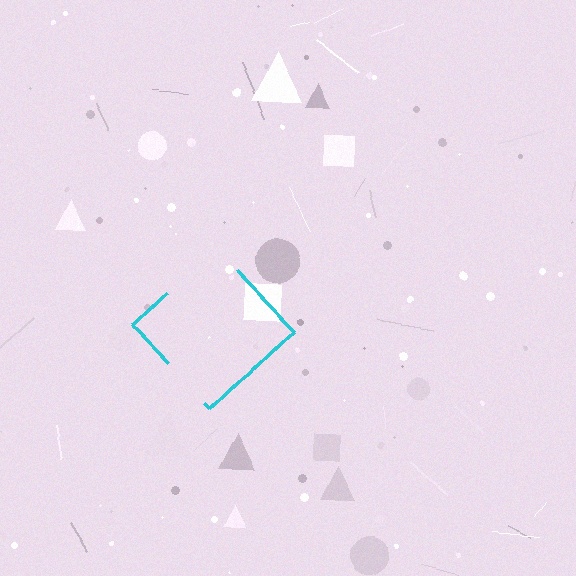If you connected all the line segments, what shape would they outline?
They would outline a diamond.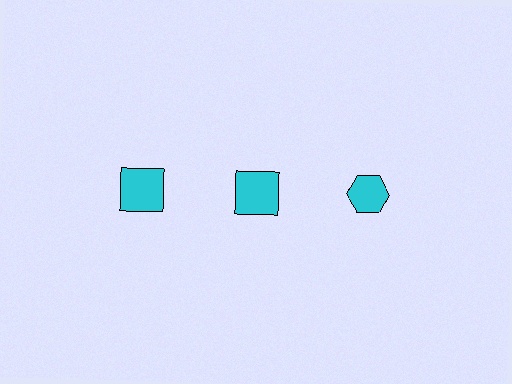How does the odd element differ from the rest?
It has a different shape: hexagon instead of square.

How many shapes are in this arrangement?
There are 3 shapes arranged in a grid pattern.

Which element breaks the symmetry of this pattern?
The cyan hexagon in the top row, center column breaks the symmetry. All other shapes are cyan squares.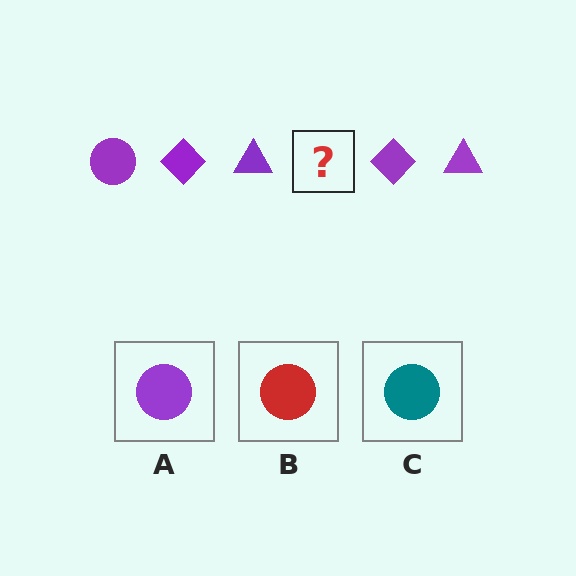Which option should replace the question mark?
Option A.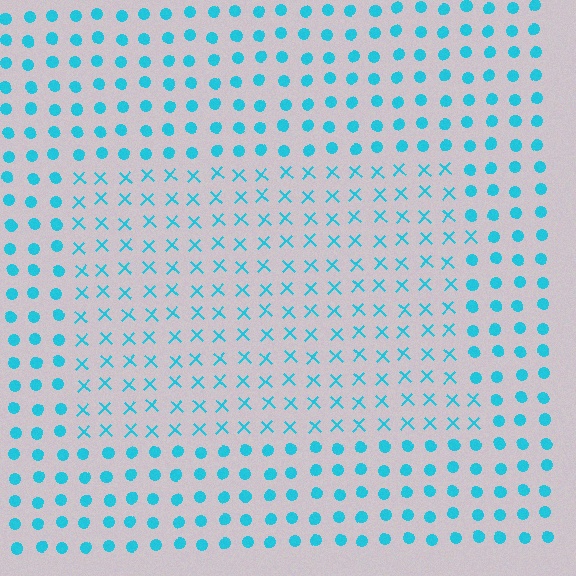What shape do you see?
I see a rectangle.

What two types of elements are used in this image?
The image uses X marks inside the rectangle region and circles outside it.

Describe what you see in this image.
The image is filled with small cyan elements arranged in a uniform grid. A rectangle-shaped region contains X marks, while the surrounding area contains circles. The boundary is defined purely by the change in element shape.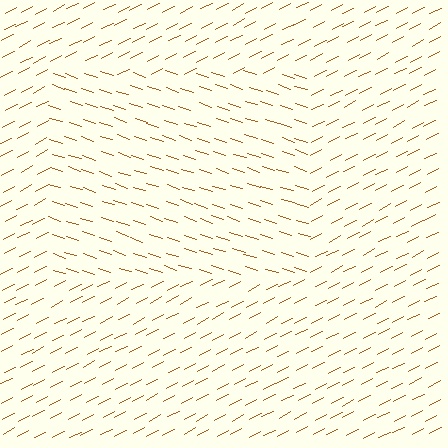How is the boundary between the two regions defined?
The boundary is defined purely by a change in line orientation (approximately 45 degrees difference). All lines are the same color and thickness.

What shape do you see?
I see a rectangle.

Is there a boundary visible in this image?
Yes, there is a texture boundary formed by a change in line orientation.